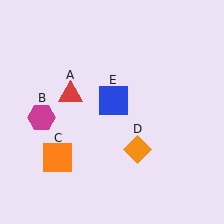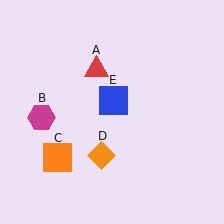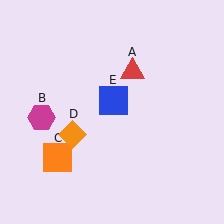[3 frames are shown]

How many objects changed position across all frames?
2 objects changed position: red triangle (object A), orange diamond (object D).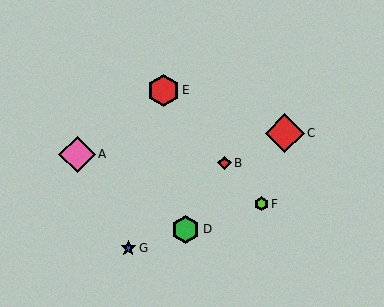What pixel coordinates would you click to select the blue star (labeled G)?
Click at (128, 248) to select the blue star G.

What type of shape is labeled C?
Shape C is a red diamond.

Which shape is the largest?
The red diamond (labeled C) is the largest.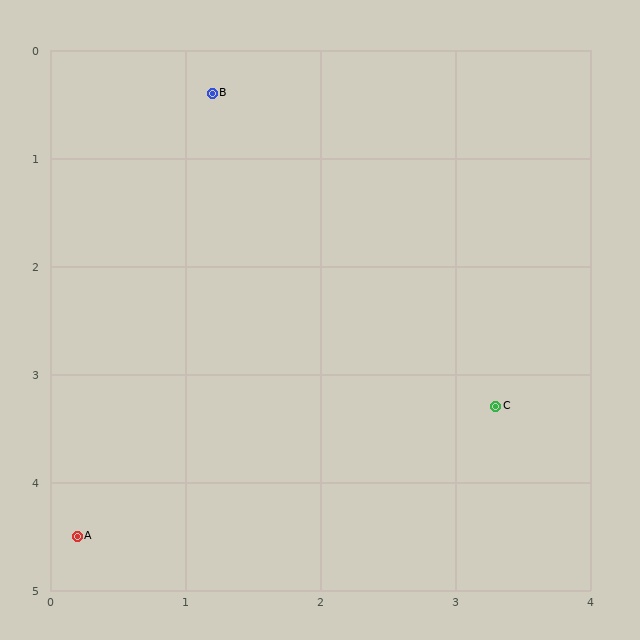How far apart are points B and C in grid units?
Points B and C are about 3.6 grid units apart.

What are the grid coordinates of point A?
Point A is at approximately (0.2, 4.5).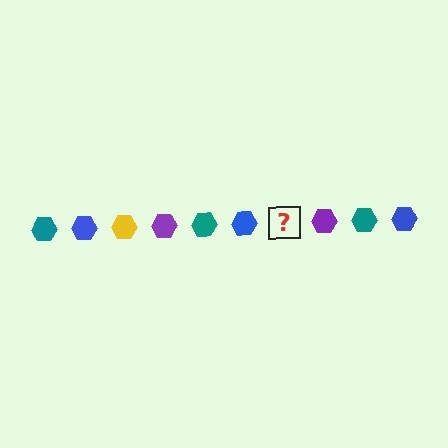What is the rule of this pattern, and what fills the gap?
The rule is that the pattern cycles through teal, blue, yellow, purple hexagons. The gap should be filled with a yellow hexagon.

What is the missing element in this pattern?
The missing element is a yellow hexagon.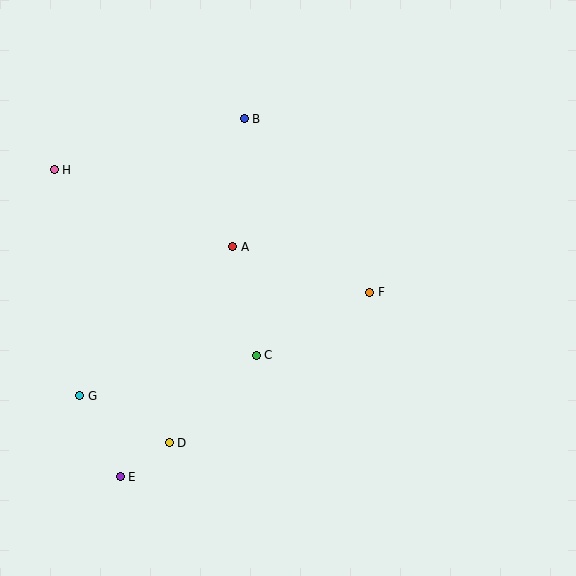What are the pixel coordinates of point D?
Point D is at (169, 443).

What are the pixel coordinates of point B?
Point B is at (244, 119).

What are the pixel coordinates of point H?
Point H is at (54, 170).